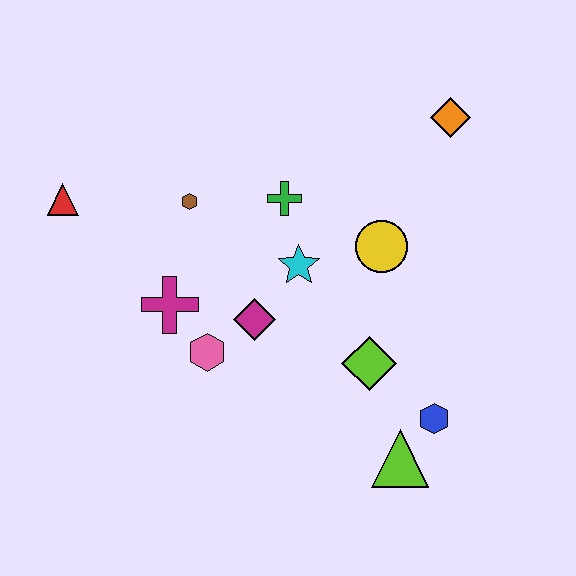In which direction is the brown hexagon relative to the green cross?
The brown hexagon is to the left of the green cross.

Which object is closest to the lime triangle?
The blue hexagon is closest to the lime triangle.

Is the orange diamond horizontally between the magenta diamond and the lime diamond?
No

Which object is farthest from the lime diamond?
The red triangle is farthest from the lime diamond.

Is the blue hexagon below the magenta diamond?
Yes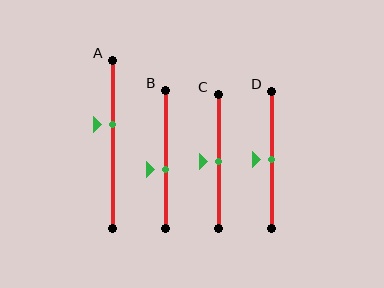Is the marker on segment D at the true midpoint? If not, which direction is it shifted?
Yes, the marker on segment D is at the true midpoint.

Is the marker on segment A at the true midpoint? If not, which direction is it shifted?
No, the marker on segment A is shifted upward by about 12% of the segment length.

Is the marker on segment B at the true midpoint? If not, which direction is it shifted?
No, the marker on segment B is shifted downward by about 7% of the segment length.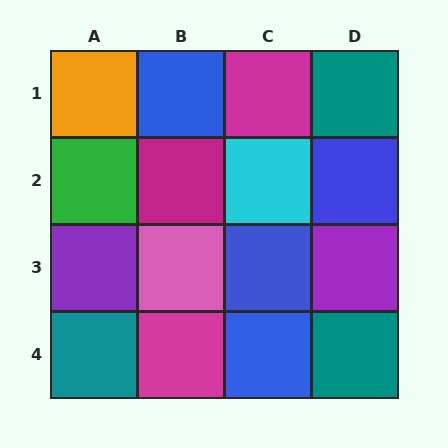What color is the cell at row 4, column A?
Teal.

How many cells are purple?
2 cells are purple.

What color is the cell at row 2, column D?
Blue.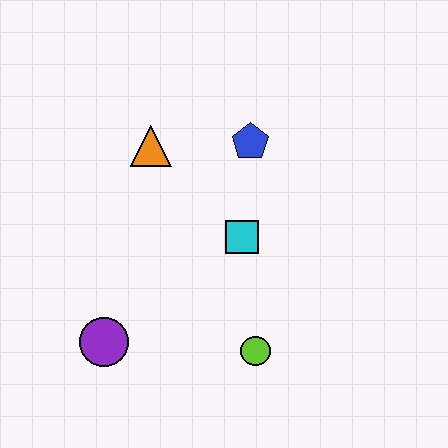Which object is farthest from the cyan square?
The purple circle is farthest from the cyan square.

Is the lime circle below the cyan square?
Yes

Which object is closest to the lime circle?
The cyan square is closest to the lime circle.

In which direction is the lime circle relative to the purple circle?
The lime circle is to the right of the purple circle.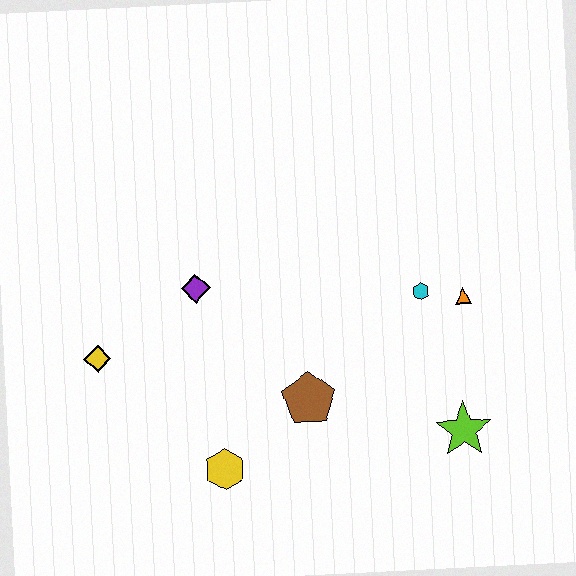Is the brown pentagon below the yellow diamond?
Yes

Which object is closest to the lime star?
The orange triangle is closest to the lime star.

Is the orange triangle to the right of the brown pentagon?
Yes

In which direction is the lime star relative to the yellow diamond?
The lime star is to the right of the yellow diamond.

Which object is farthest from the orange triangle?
The yellow diamond is farthest from the orange triangle.